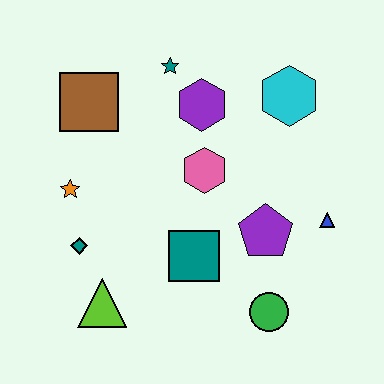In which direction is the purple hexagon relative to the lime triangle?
The purple hexagon is above the lime triangle.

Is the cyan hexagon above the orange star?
Yes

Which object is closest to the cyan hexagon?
The purple hexagon is closest to the cyan hexagon.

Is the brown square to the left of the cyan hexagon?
Yes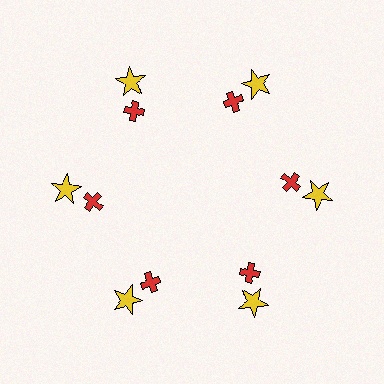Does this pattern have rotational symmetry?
Yes, this pattern has 6-fold rotational symmetry. It looks the same after rotating 60 degrees around the center.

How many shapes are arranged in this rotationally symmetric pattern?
There are 12 shapes, arranged in 6 groups of 2.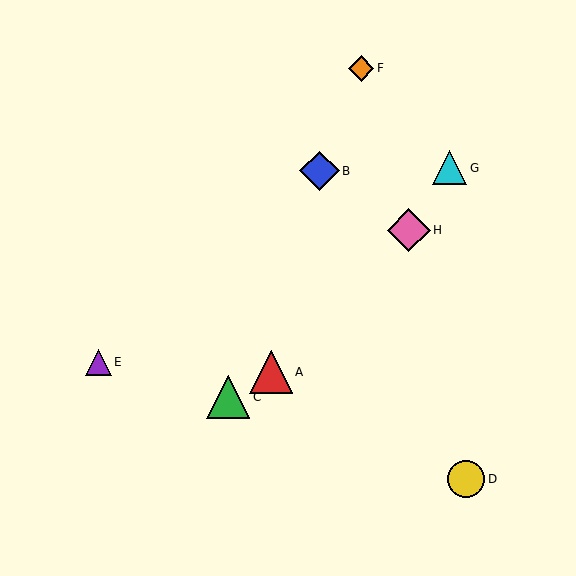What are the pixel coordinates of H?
Object H is at (409, 230).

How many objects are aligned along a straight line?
3 objects (B, C, F) are aligned along a straight line.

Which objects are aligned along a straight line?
Objects B, C, F are aligned along a straight line.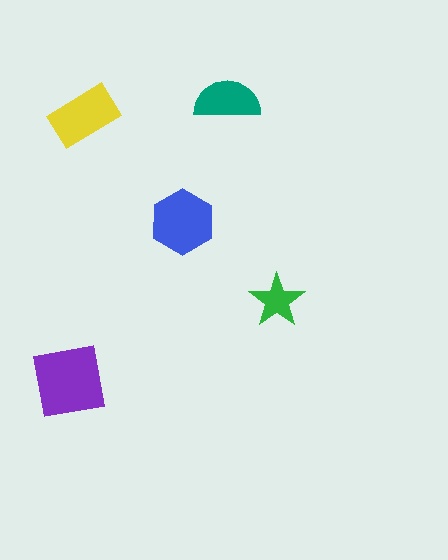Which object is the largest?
The purple square.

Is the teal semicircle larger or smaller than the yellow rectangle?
Smaller.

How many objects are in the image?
There are 5 objects in the image.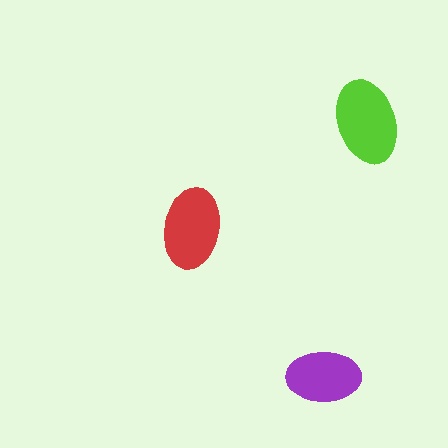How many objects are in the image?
There are 3 objects in the image.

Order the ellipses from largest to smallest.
the lime one, the red one, the purple one.